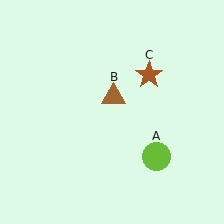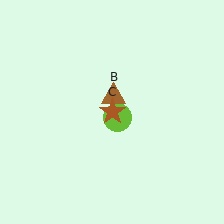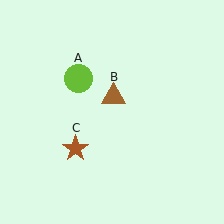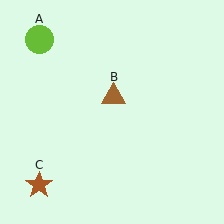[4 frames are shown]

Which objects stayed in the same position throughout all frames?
Brown triangle (object B) remained stationary.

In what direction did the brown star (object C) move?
The brown star (object C) moved down and to the left.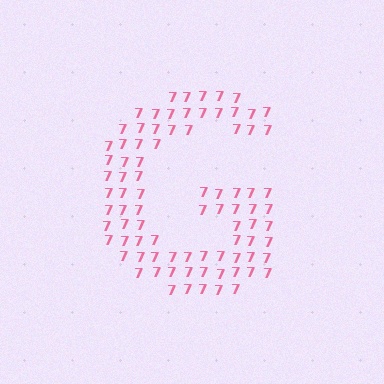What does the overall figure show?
The overall figure shows the letter G.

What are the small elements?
The small elements are digit 7's.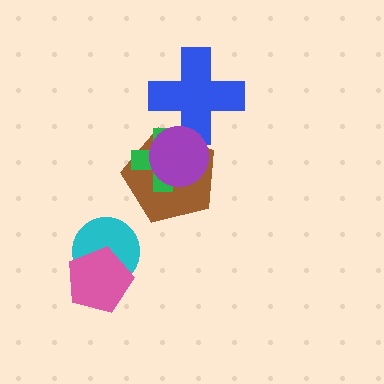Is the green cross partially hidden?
Yes, it is partially covered by another shape.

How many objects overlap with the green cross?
2 objects overlap with the green cross.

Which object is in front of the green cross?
The purple circle is in front of the green cross.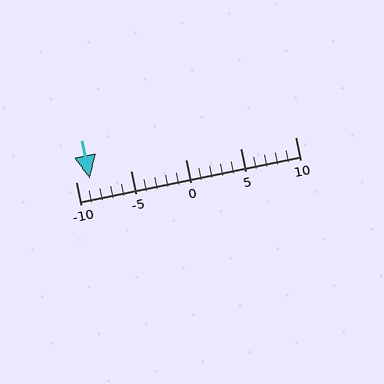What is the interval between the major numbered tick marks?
The major tick marks are spaced 5 units apart.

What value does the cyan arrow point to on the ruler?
The cyan arrow points to approximately -9.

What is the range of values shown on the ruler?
The ruler shows values from -10 to 10.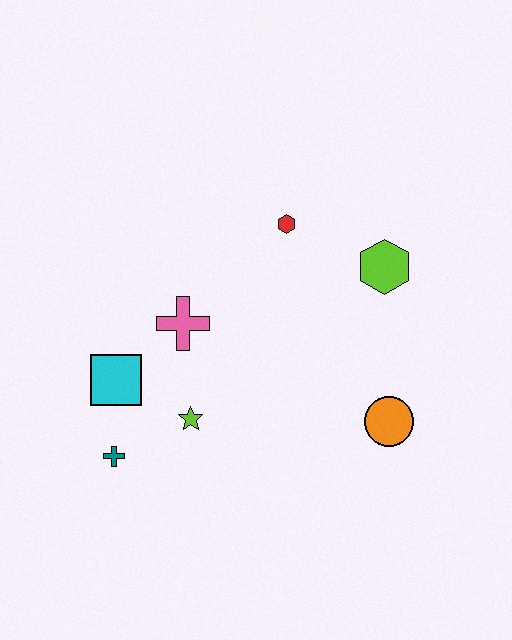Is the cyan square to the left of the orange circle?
Yes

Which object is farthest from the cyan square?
The lime hexagon is farthest from the cyan square.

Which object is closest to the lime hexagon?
The red hexagon is closest to the lime hexagon.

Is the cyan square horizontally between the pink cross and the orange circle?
No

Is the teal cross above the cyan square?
No